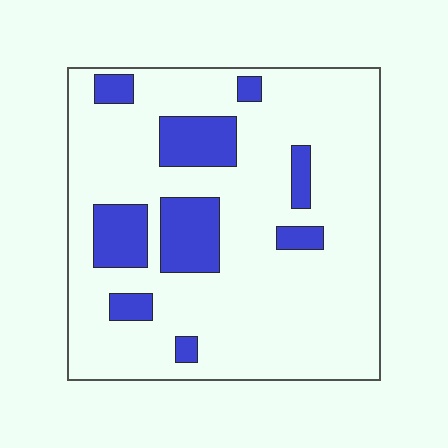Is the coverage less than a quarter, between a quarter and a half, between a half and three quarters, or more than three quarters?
Less than a quarter.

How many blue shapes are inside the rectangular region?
9.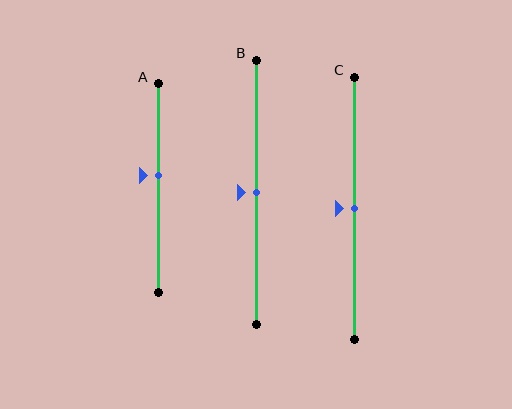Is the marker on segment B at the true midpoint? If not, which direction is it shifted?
Yes, the marker on segment B is at the true midpoint.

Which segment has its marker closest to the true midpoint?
Segment B has its marker closest to the true midpoint.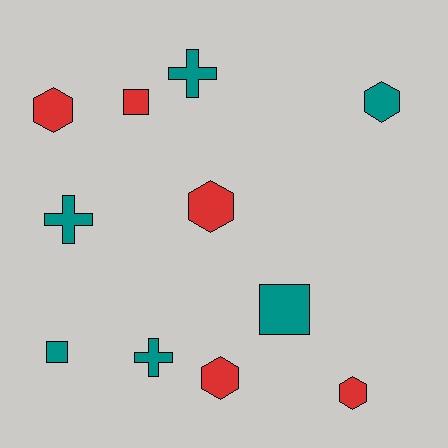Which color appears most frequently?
Teal, with 6 objects.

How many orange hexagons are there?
There are no orange hexagons.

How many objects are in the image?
There are 11 objects.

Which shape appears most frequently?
Hexagon, with 5 objects.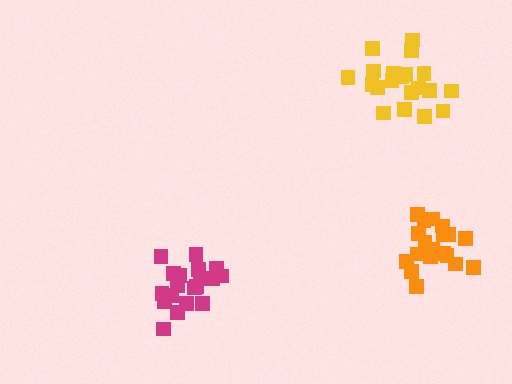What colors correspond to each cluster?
The clusters are colored: orange, yellow, magenta.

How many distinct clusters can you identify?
There are 3 distinct clusters.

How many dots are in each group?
Group 1: 21 dots, Group 2: 20 dots, Group 3: 20 dots (61 total).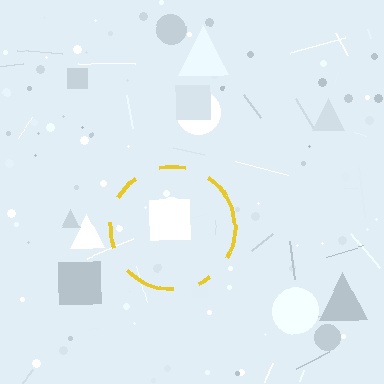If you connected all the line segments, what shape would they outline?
They would outline a circle.